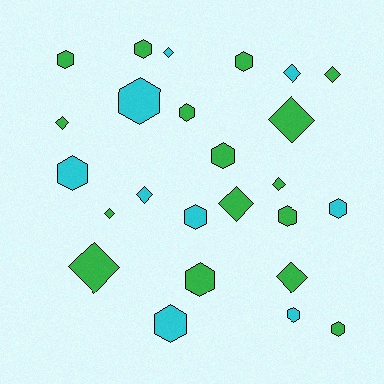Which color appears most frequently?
Green, with 16 objects.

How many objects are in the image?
There are 25 objects.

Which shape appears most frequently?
Hexagon, with 14 objects.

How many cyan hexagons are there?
There are 6 cyan hexagons.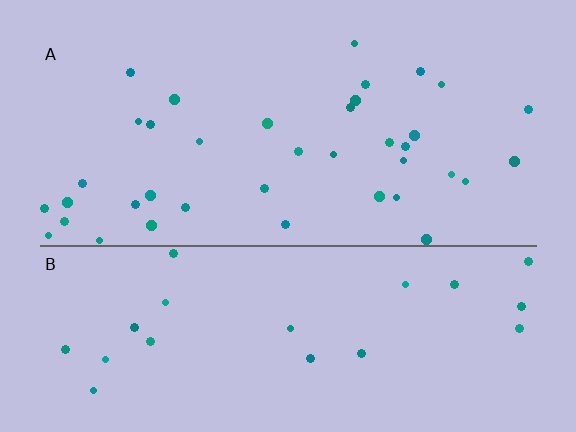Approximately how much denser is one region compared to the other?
Approximately 1.7× — region A over region B.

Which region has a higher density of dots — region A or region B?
A (the top).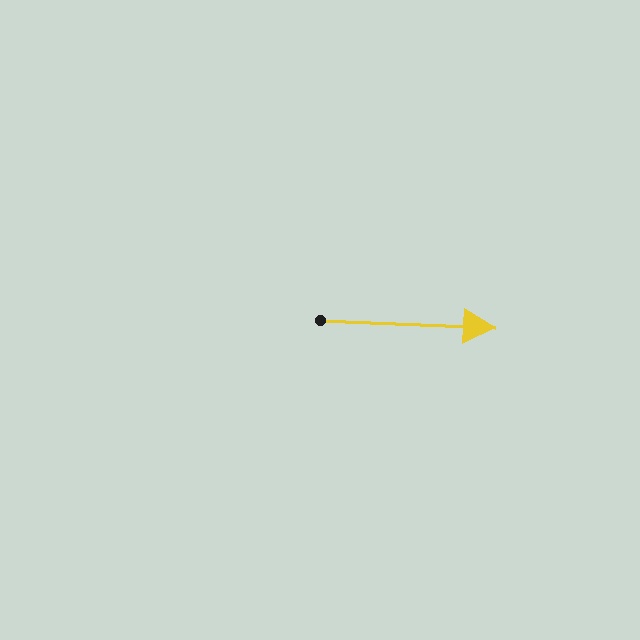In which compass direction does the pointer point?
East.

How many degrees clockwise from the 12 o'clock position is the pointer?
Approximately 92 degrees.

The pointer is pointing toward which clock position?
Roughly 3 o'clock.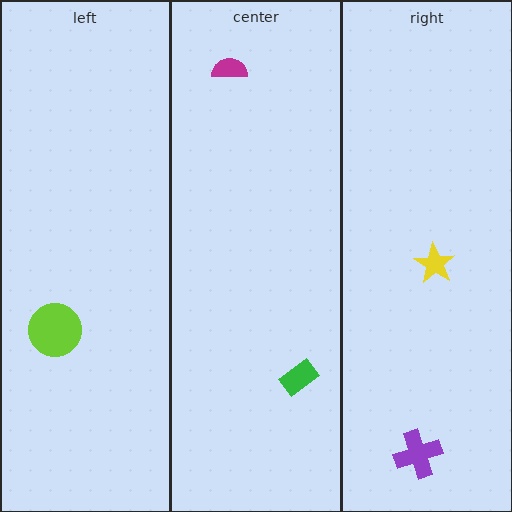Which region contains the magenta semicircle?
The center region.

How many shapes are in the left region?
1.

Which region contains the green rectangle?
The center region.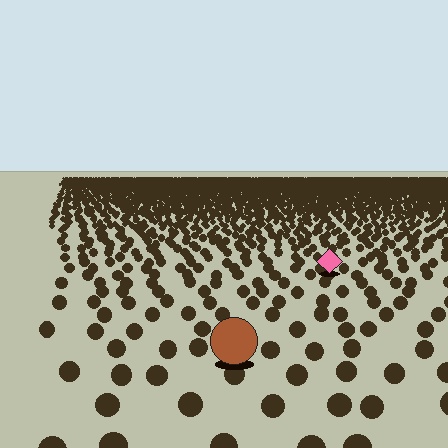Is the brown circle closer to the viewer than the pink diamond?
Yes. The brown circle is closer — you can tell from the texture gradient: the ground texture is coarser near it.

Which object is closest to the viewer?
The brown circle is closest. The texture marks near it are larger and more spread out.